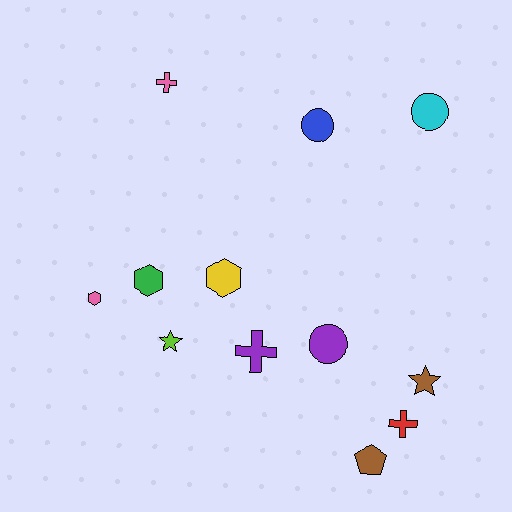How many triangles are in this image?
There are no triangles.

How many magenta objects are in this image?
There are no magenta objects.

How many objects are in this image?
There are 12 objects.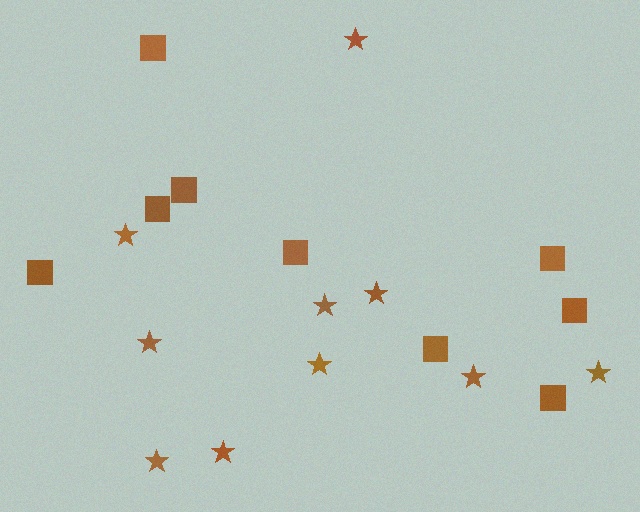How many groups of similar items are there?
There are 2 groups: one group of stars (10) and one group of squares (9).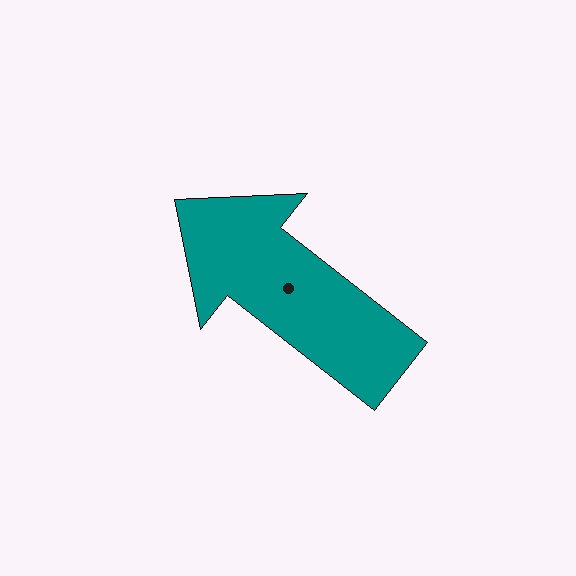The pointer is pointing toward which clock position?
Roughly 10 o'clock.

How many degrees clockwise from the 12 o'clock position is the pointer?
Approximately 308 degrees.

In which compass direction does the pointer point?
Northwest.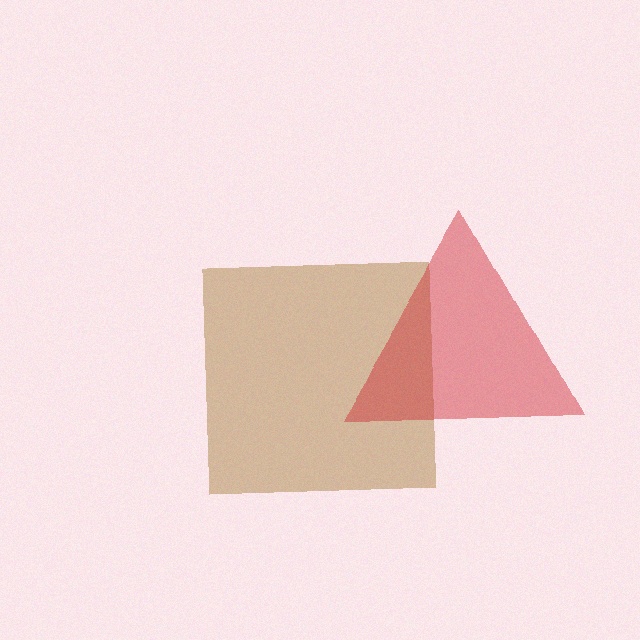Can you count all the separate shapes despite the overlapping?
Yes, there are 2 separate shapes.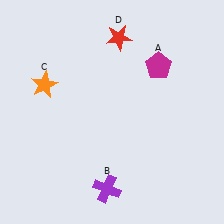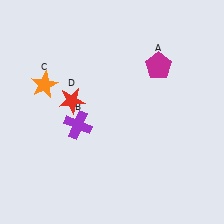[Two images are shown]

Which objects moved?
The objects that moved are: the purple cross (B), the red star (D).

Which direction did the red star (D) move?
The red star (D) moved down.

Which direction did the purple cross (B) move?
The purple cross (B) moved up.